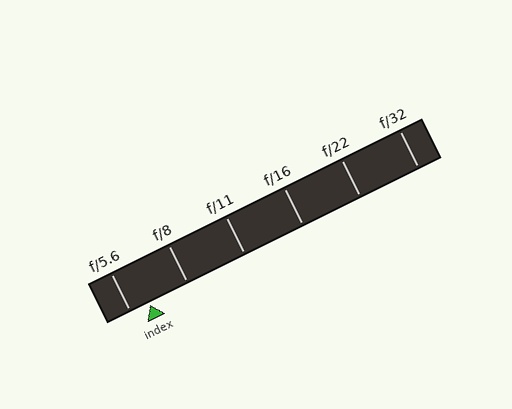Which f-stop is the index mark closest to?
The index mark is closest to f/5.6.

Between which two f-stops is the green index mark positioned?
The index mark is between f/5.6 and f/8.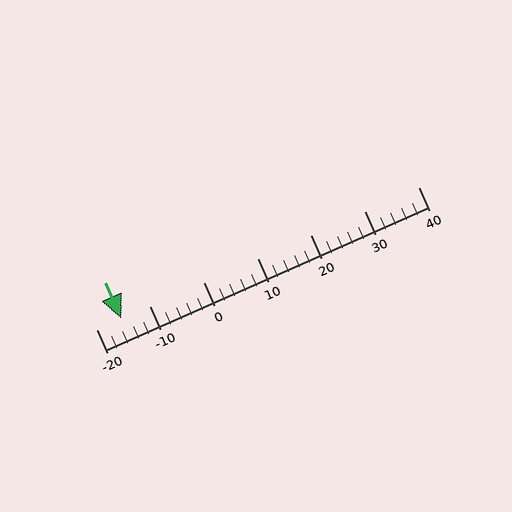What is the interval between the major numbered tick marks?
The major tick marks are spaced 10 units apart.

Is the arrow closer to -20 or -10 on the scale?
The arrow is closer to -20.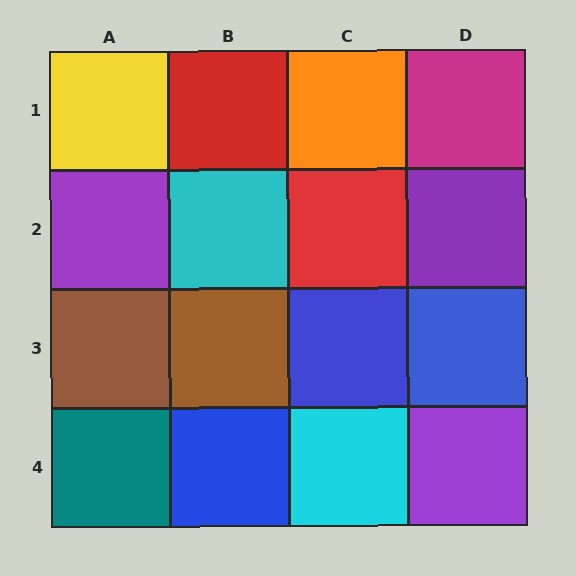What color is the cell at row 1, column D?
Magenta.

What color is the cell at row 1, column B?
Red.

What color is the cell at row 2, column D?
Purple.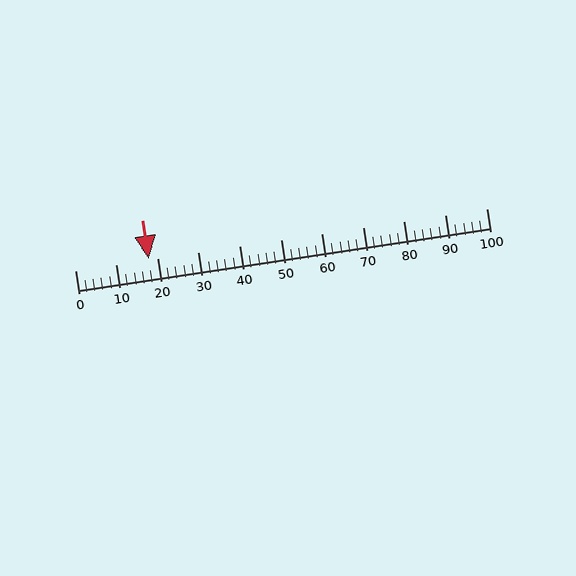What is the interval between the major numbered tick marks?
The major tick marks are spaced 10 units apart.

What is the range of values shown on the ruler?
The ruler shows values from 0 to 100.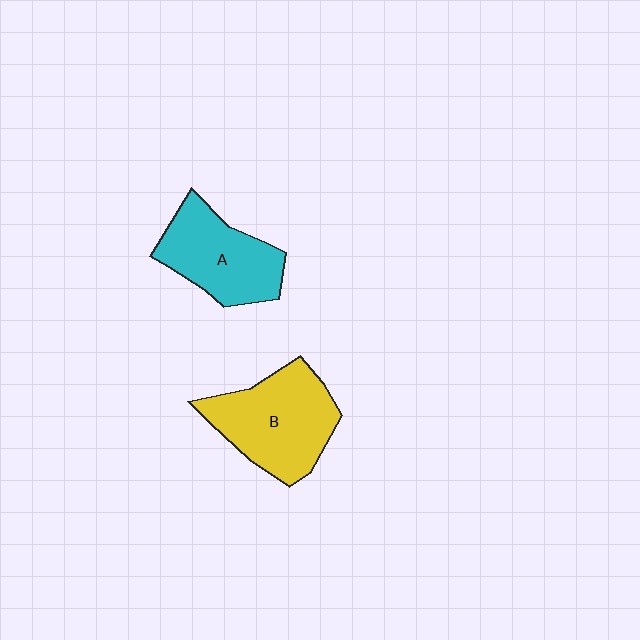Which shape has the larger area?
Shape B (yellow).